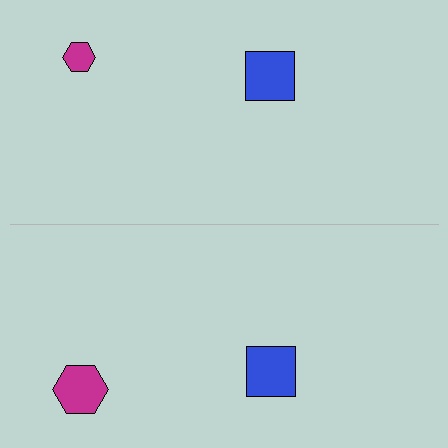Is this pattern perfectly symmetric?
No, the pattern is not perfectly symmetric. The magenta hexagon on the bottom side has a different size than its mirror counterpart.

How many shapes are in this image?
There are 4 shapes in this image.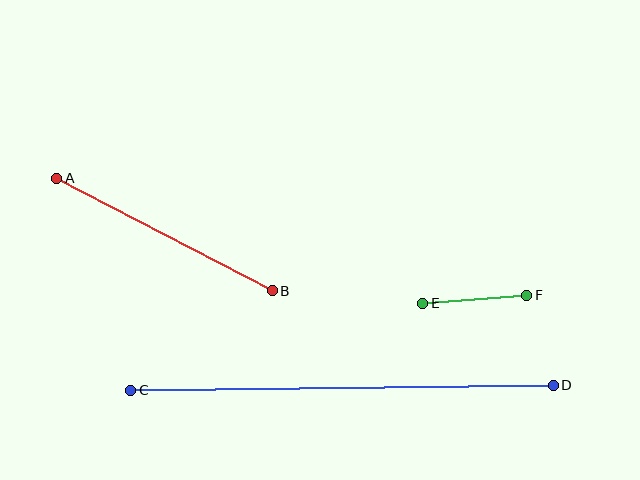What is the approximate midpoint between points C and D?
The midpoint is at approximately (342, 388) pixels.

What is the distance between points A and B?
The distance is approximately 243 pixels.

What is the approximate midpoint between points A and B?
The midpoint is at approximately (164, 235) pixels.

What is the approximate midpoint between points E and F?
The midpoint is at approximately (475, 299) pixels.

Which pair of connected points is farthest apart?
Points C and D are farthest apart.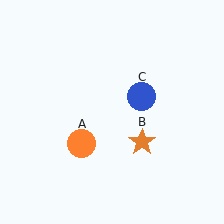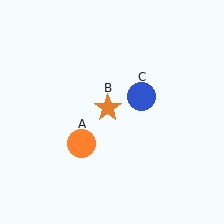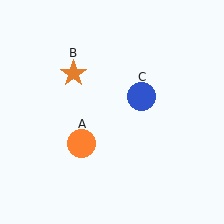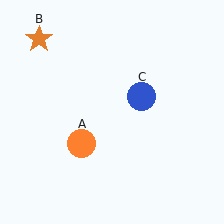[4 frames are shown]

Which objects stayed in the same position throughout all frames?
Orange circle (object A) and blue circle (object C) remained stationary.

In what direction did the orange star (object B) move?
The orange star (object B) moved up and to the left.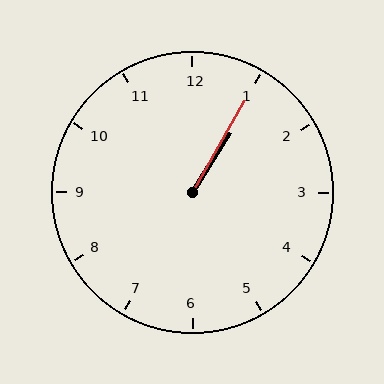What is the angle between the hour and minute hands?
Approximately 2 degrees.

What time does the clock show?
1:05.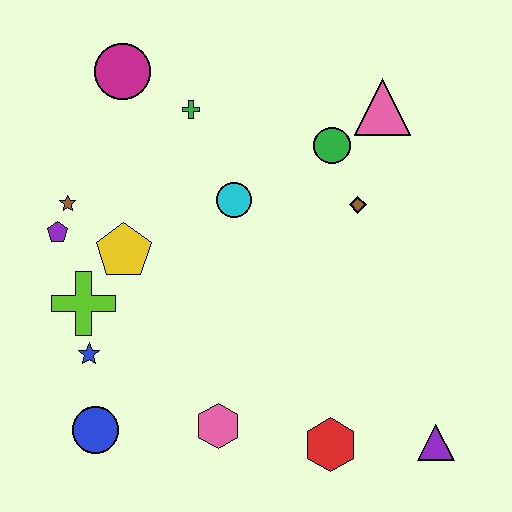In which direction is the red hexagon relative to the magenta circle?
The red hexagon is below the magenta circle.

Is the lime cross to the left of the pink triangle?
Yes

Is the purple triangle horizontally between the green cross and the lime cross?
No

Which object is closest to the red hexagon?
The purple triangle is closest to the red hexagon.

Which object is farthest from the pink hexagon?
The magenta circle is farthest from the pink hexagon.